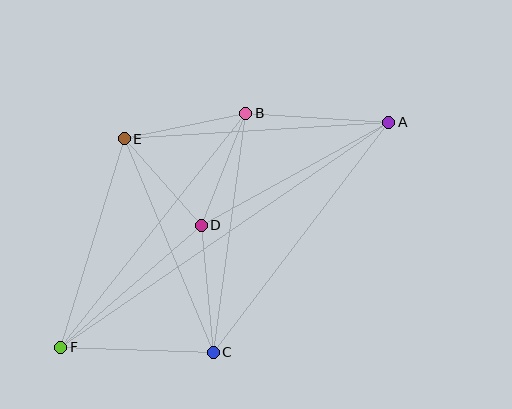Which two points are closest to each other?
Points D and E are closest to each other.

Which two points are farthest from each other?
Points A and F are farthest from each other.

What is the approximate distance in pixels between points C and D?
The distance between C and D is approximately 128 pixels.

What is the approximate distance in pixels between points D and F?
The distance between D and F is approximately 186 pixels.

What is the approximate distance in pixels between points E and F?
The distance between E and F is approximately 218 pixels.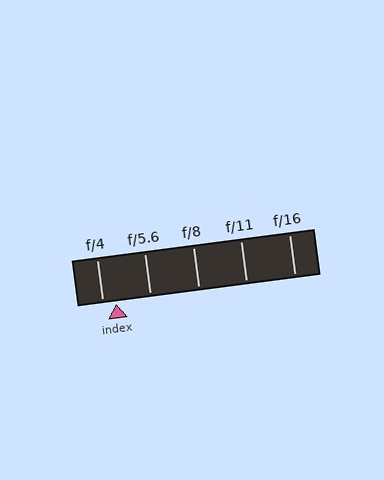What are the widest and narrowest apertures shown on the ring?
The widest aperture shown is f/4 and the narrowest is f/16.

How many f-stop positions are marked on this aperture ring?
There are 5 f-stop positions marked.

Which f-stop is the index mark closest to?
The index mark is closest to f/4.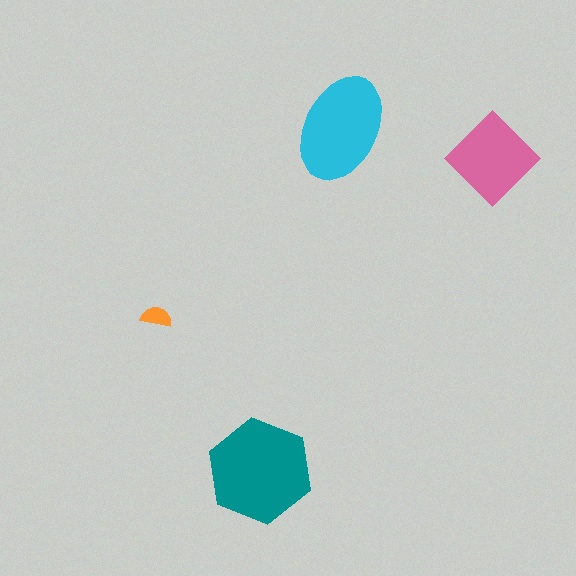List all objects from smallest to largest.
The orange semicircle, the pink diamond, the cyan ellipse, the teal hexagon.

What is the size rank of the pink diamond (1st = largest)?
3rd.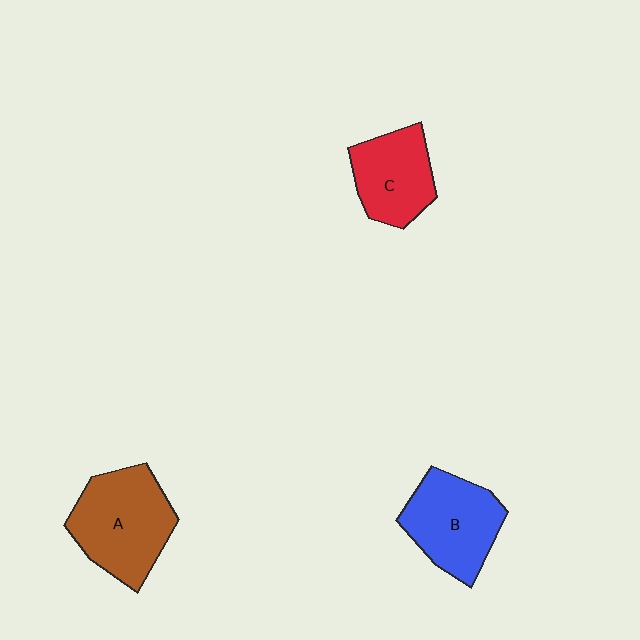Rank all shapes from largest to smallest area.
From largest to smallest: A (brown), B (blue), C (red).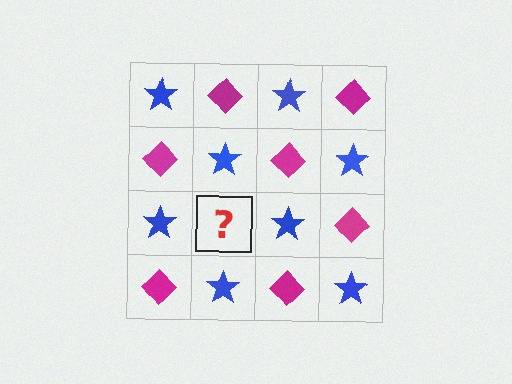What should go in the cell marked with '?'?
The missing cell should contain a magenta diamond.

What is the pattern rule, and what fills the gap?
The rule is that it alternates blue star and magenta diamond in a checkerboard pattern. The gap should be filled with a magenta diamond.